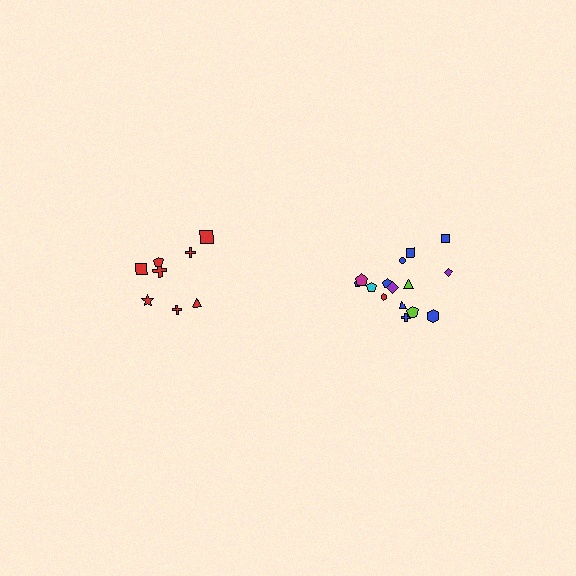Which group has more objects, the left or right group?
The right group.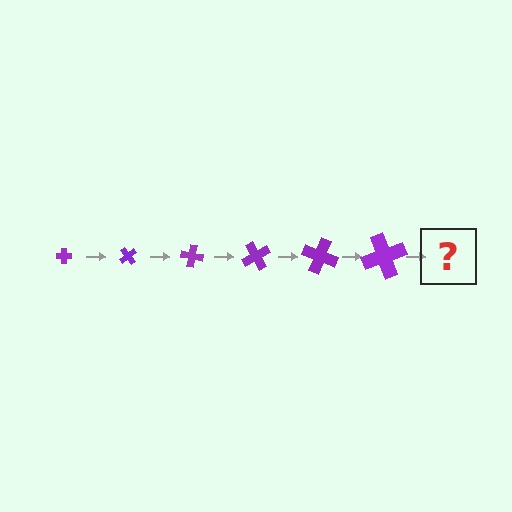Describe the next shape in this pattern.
It should be a cross, larger than the previous one and rotated 300 degrees from the start.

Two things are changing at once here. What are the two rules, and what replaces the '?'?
The two rules are that the cross grows larger each step and it rotates 50 degrees each step. The '?' should be a cross, larger than the previous one and rotated 300 degrees from the start.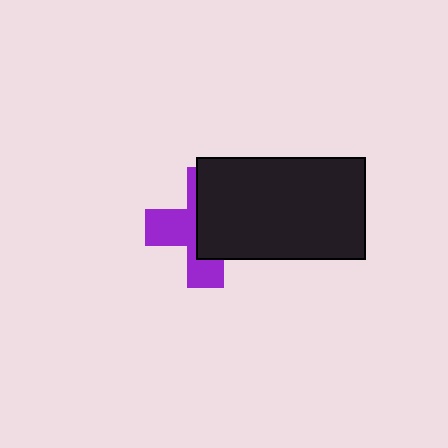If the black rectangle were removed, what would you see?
You would see the complete purple cross.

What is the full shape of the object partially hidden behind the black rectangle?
The partially hidden object is a purple cross.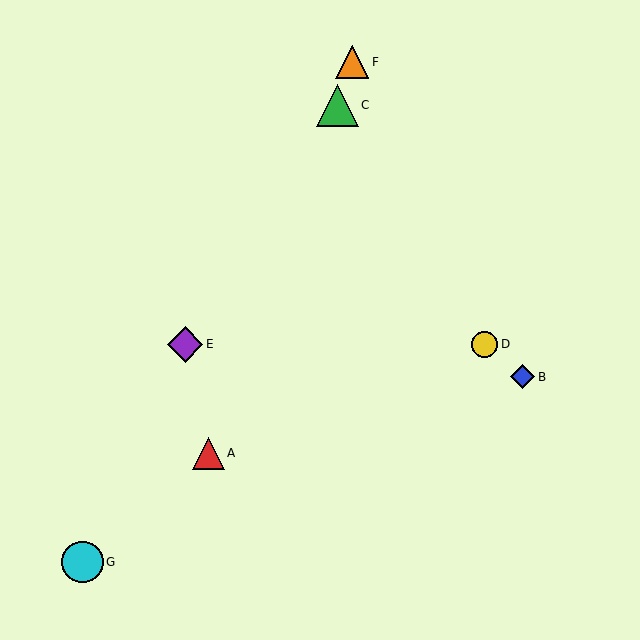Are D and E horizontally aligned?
Yes, both are at y≈344.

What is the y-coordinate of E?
Object E is at y≈344.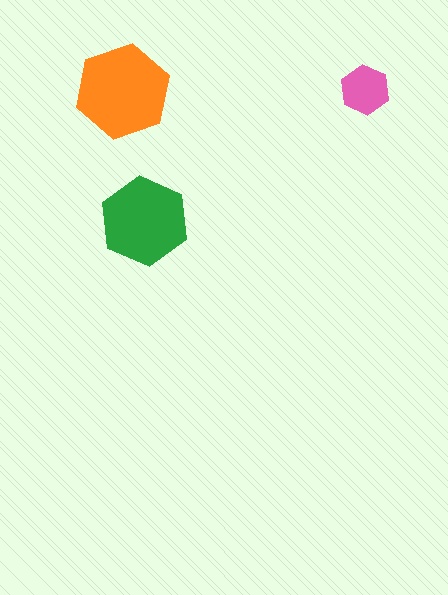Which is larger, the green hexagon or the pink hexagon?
The green one.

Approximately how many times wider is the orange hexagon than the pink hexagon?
About 2 times wider.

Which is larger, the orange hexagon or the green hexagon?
The orange one.